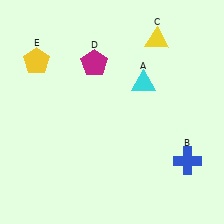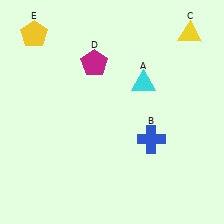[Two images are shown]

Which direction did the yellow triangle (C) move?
The yellow triangle (C) moved right.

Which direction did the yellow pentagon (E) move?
The yellow pentagon (E) moved up.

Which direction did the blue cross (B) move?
The blue cross (B) moved left.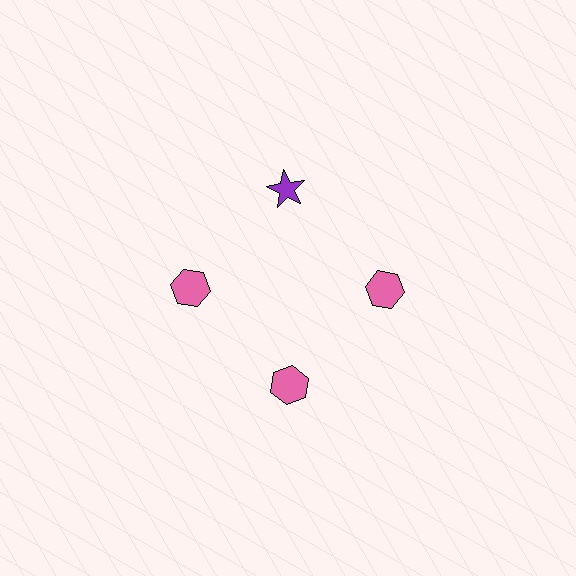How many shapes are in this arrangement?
There are 4 shapes arranged in a ring pattern.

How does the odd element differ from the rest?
It differs in both color (purple instead of pink) and shape (star instead of hexagon).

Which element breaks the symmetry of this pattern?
The purple star at roughly the 12 o'clock position breaks the symmetry. All other shapes are pink hexagons.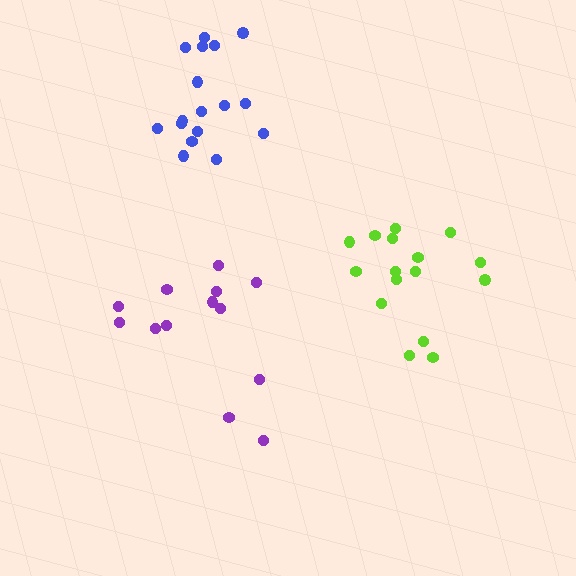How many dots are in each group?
Group 1: 13 dots, Group 2: 17 dots, Group 3: 16 dots (46 total).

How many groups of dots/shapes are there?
There are 3 groups.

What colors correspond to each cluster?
The clusters are colored: purple, blue, lime.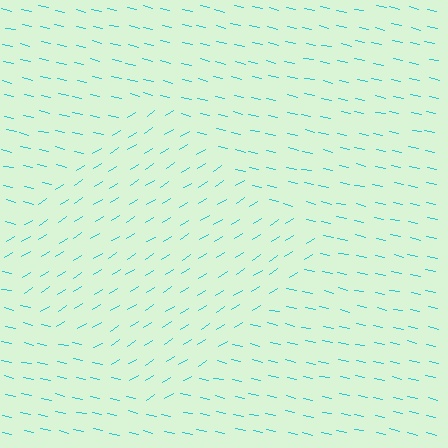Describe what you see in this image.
The image is filled with small cyan line segments. A diamond region in the image has lines oriented differently from the surrounding lines, creating a visible texture boundary.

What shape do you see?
I see a diamond.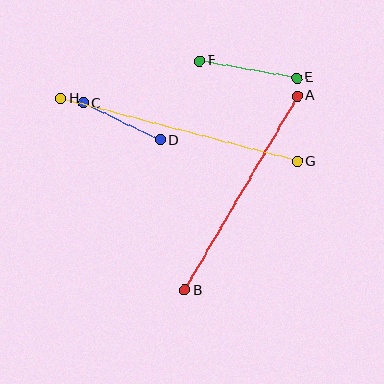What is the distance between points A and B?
The distance is approximately 225 pixels.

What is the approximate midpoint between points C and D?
The midpoint is at approximately (122, 122) pixels.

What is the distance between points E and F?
The distance is approximately 99 pixels.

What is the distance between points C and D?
The distance is approximately 85 pixels.